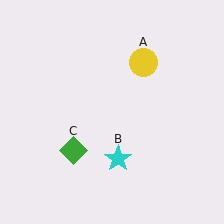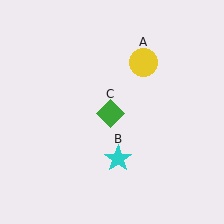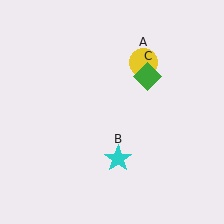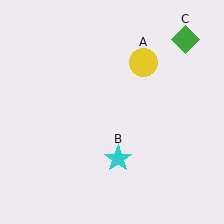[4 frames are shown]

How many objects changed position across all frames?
1 object changed position: green diamond (object C).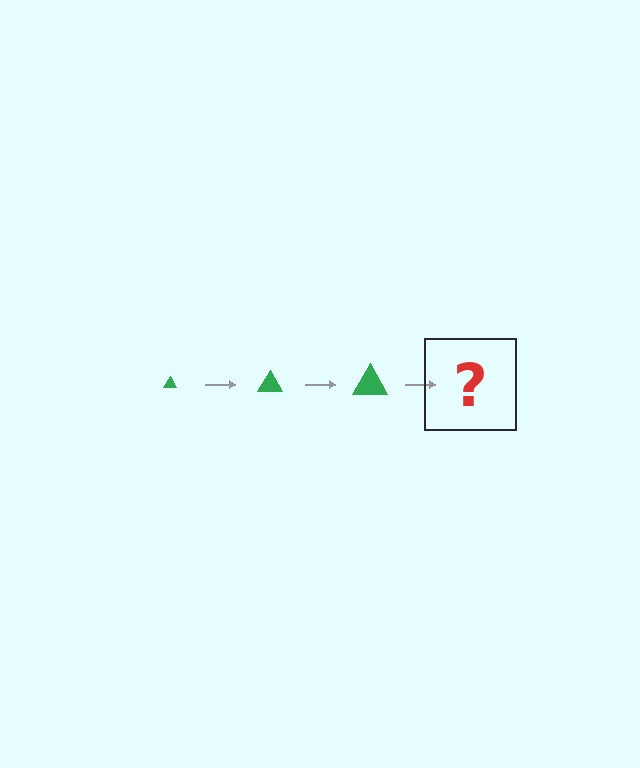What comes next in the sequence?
The next element should be a green triangle, larger than the previous one.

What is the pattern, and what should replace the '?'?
The pattern is that the triangle gets progressively larger each step. The '?' should be a green triangle, larger than the previous one.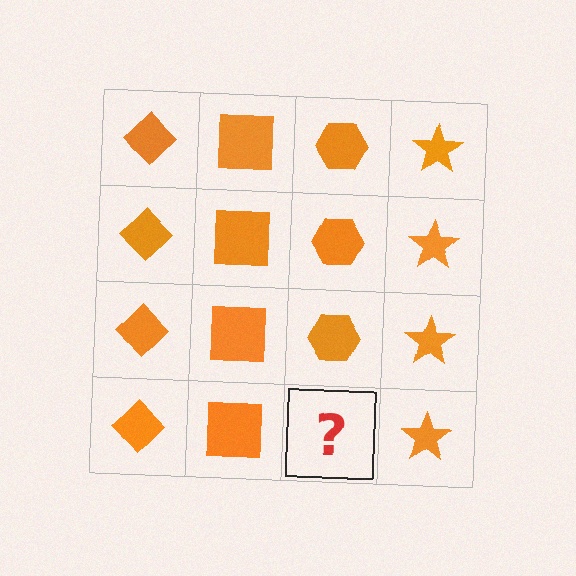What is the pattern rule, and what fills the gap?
The rule is that each column has a consistent shape. The gap should be filled with an orange hexagon.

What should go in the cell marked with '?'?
The missing cell should contain an orange hexagon.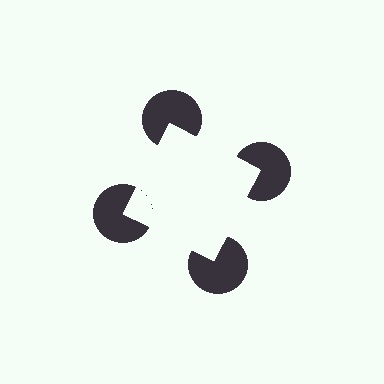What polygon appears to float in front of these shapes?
An illusory square — its edges are inferred from the aligned wedge cuts in the pac-man discs, not physically drawn.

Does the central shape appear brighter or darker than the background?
It typically appears slightly brighter than the background, even though no actual brightness change is drawn.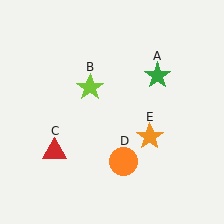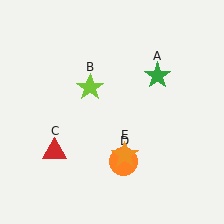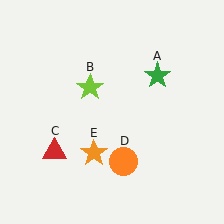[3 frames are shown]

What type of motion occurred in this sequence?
The orange star (object E) rotated clockwise around the center of the scene.